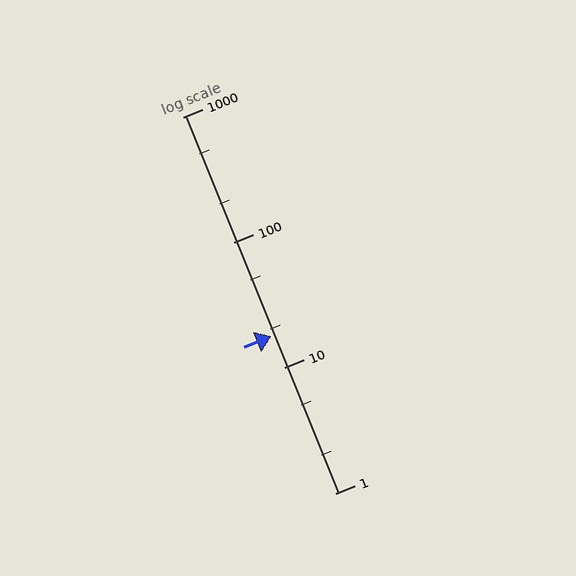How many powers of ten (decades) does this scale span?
The scale spans 3 decades, from 1 to 1000.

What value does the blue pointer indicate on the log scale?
The pointer indicates approximately 18.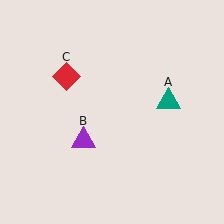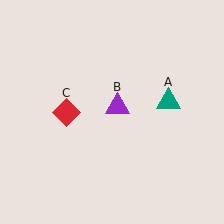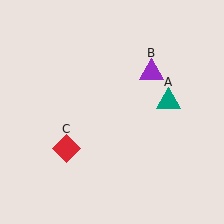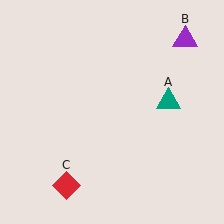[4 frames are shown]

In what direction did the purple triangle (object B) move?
The purple triangle (object B) moved up and to the right.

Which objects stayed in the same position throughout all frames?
Teal triangle (object A) remained stationary.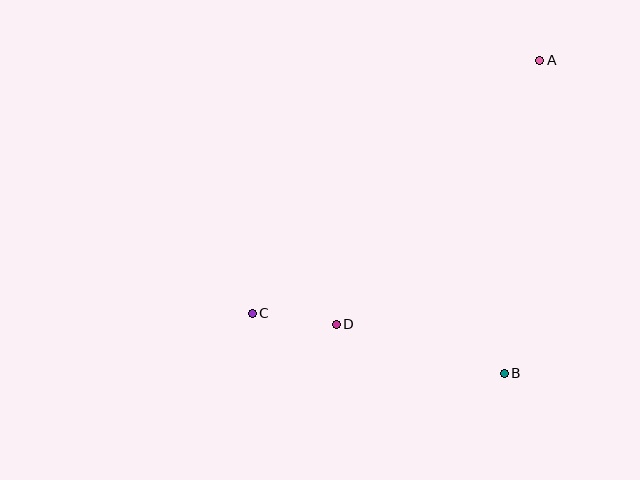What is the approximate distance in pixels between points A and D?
The distance between A and D is approximately 333 pixels.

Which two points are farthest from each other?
Points A and C are farthest from each other.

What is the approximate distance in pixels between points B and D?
The distance between B and D is approximately 175 pixels.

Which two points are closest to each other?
Points C and D are closest to each other.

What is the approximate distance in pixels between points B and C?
The distance between B and C is approximately 259 pixels.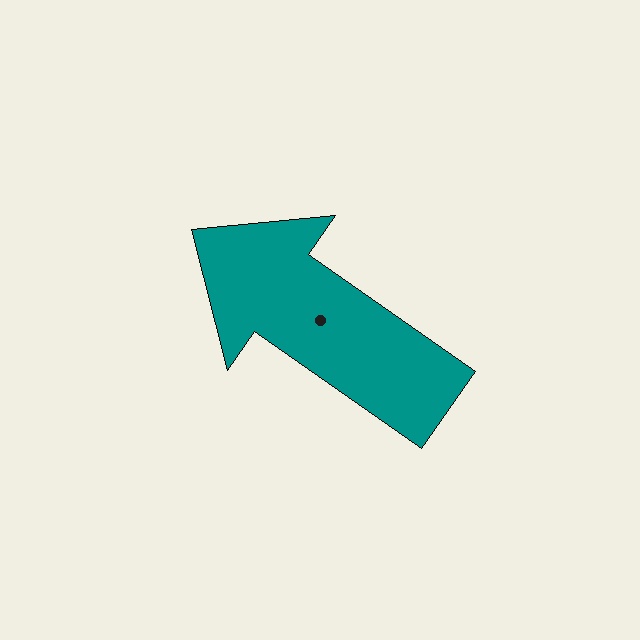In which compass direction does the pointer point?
Northwest.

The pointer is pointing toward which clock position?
Roughly 10 o'clock.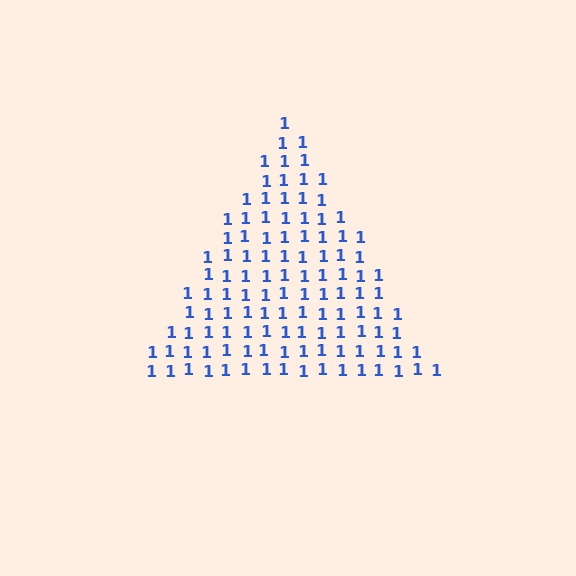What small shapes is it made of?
It is made of small digit 1's.